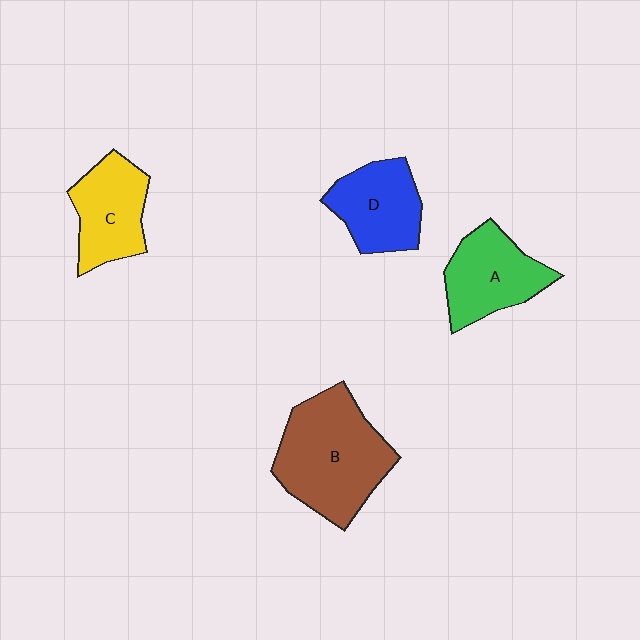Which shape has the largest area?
Shape B (brown).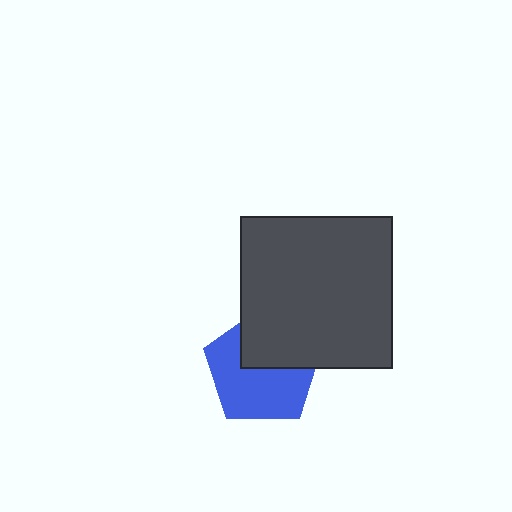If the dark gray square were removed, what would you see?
You would see the complete blue pentagon.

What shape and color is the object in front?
The object in front is a dark gray square.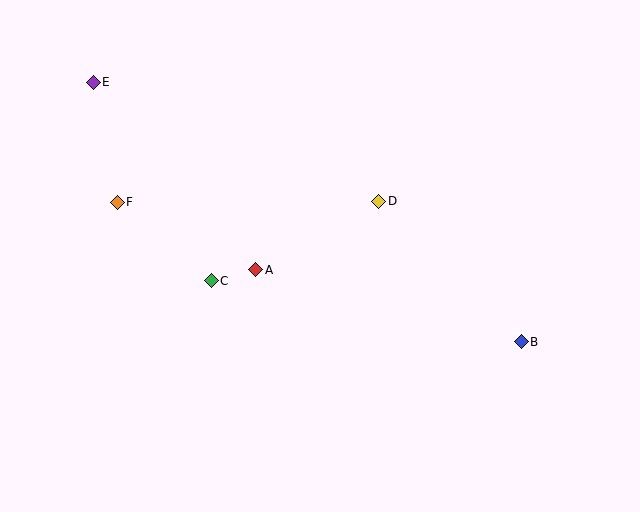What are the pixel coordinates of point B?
Point B is at (521, 342).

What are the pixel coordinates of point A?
Point A is at (256, 270).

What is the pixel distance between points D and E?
The distance between D and E is 309 pixels.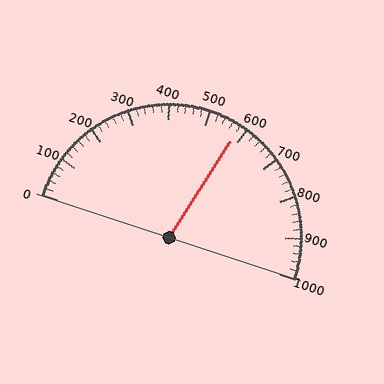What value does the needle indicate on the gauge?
The needle indicates approximately 580.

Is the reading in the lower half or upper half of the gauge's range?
The reading is in the upper half of the range (0 to 1000).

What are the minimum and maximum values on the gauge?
The gauge ranges from 0 to 1000.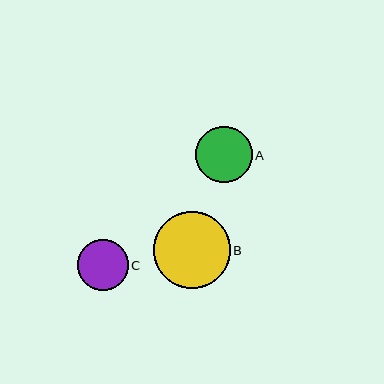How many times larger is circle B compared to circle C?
Circle B is approximately 1.5 times the size of circle C.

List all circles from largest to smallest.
From largest to smallest: B, A, C.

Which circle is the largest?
Circle B is the largest with a size of approximately 77 pixels.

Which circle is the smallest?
Circle C is the smallest with a size of approximately 51 pixels.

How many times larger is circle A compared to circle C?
Circle A is approximately 1.1 times the size of circle C.